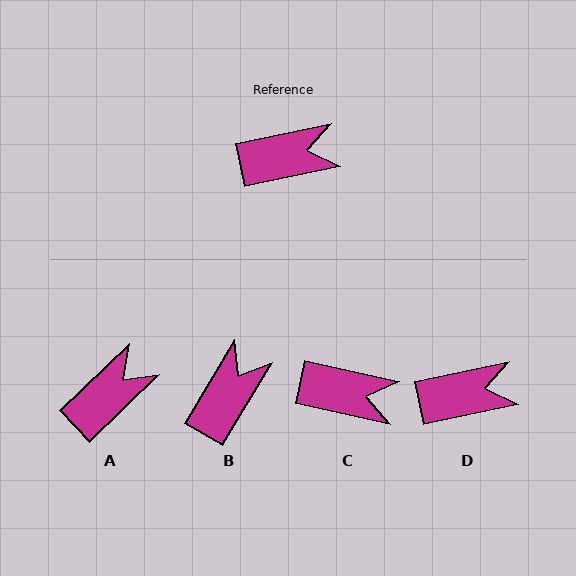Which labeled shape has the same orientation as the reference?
D.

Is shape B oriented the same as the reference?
No, it is off by about 47 degrees.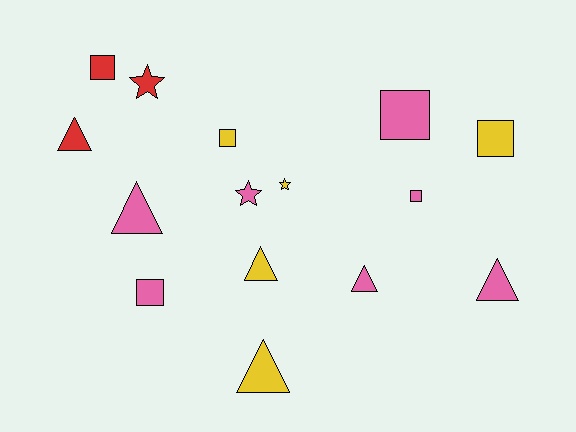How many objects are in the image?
There are 15 objects.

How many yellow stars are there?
There is 1 yellow star.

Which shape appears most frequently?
Square, with 6 objects.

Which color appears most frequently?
Pink, with 7 objects.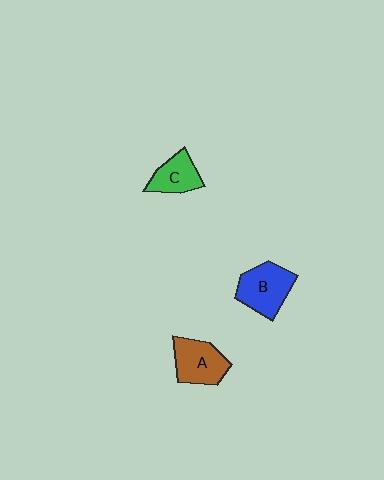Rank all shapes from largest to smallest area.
From largest to smallest: B (blue), A (brown), C (green).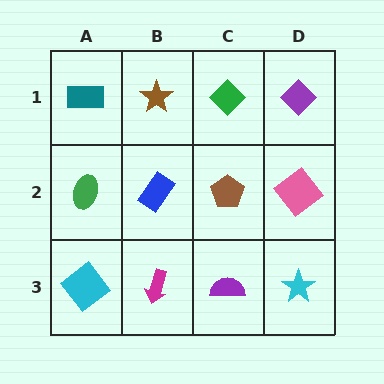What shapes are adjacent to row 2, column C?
A green diamond (row 1, column C), a purple semicircle (row 3, column C), a blue rectangle (row 2, column B), a pink diamond (row 2, column D).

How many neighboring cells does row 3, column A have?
2.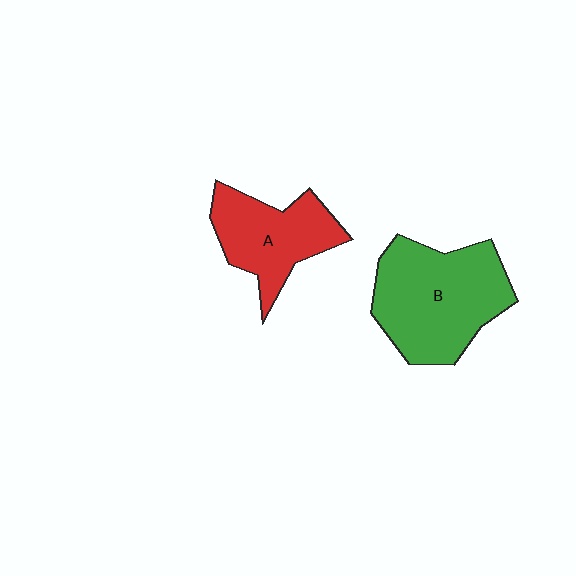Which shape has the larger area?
Shape B (green).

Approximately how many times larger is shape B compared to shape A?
Approximately 1.5 times.